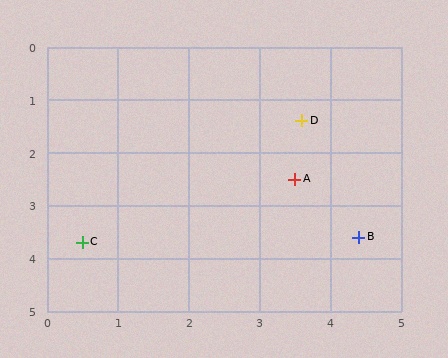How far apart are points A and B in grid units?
Points A and B are about 1.4 grid units apart.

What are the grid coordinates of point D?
Point D is at approximately (3.6, 1.4).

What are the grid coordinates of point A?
Point A is at approximately (3.5, 2.5).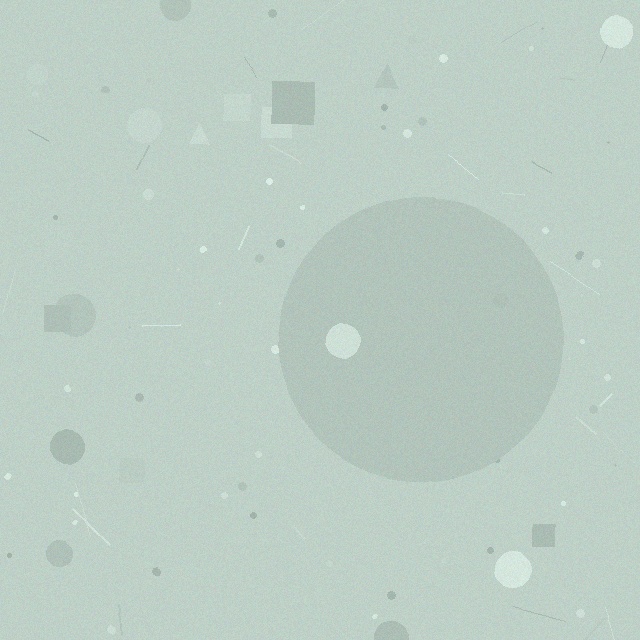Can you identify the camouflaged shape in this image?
The camouflaged shape is a circle.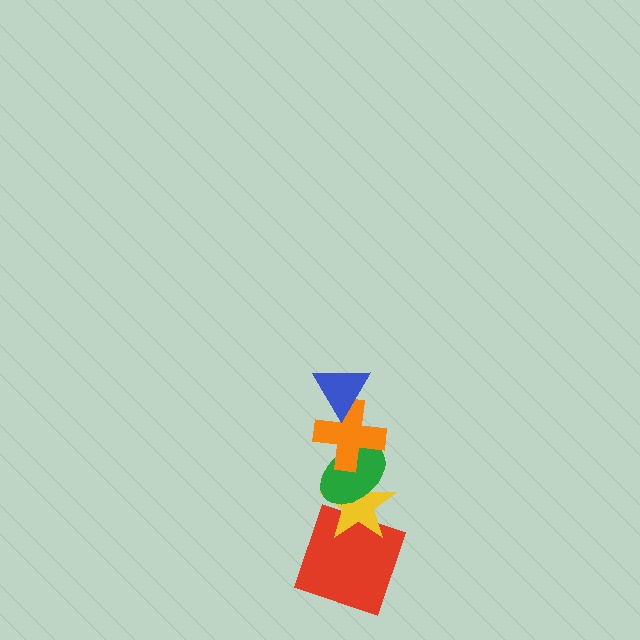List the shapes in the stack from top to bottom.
From top to bottom: the blue triangle, the orange cross, the green ellipse, the yellow star, the red square.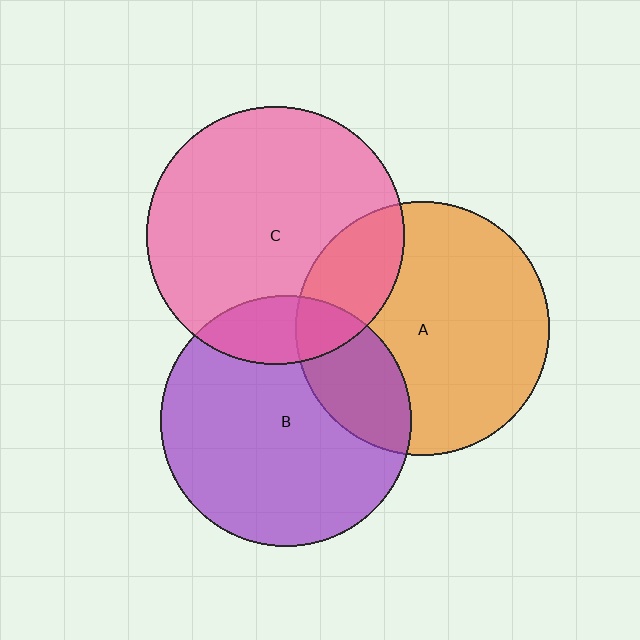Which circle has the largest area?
Circle C (pink).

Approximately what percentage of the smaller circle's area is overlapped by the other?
Approximately 25%.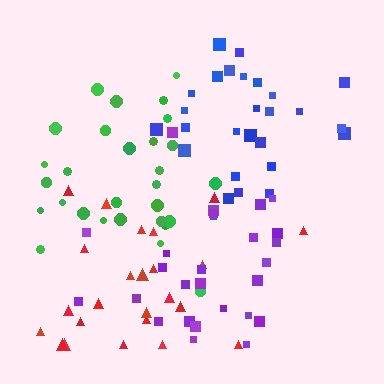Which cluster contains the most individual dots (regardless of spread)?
Green (29).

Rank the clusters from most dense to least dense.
blue, green, purple, red.